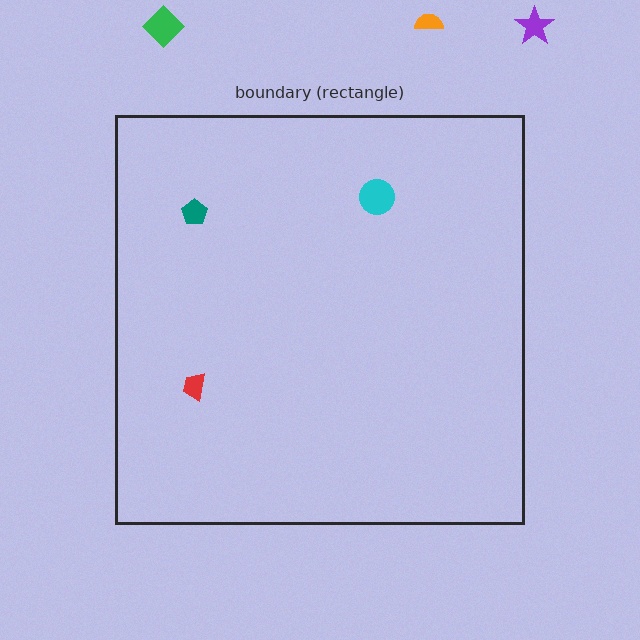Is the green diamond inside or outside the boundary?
Outside.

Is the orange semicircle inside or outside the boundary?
Outside.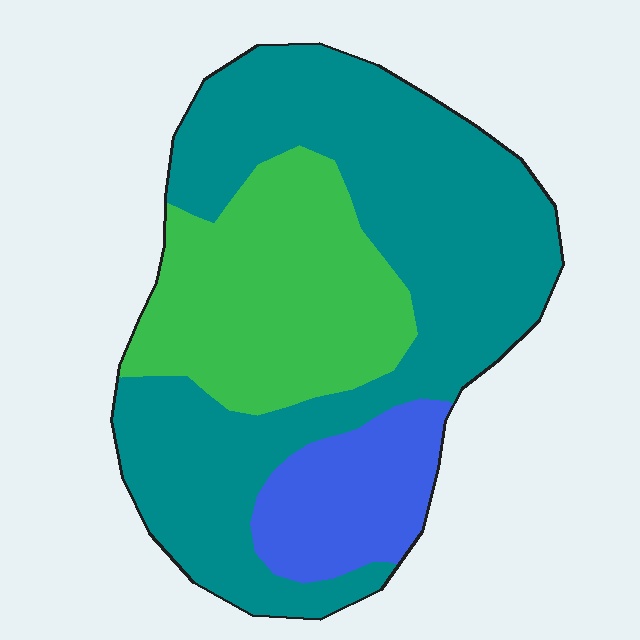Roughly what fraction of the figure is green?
Green takes up between a quarter and a half of the figure.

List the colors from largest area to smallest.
From largest to smallest: teal, green, blue.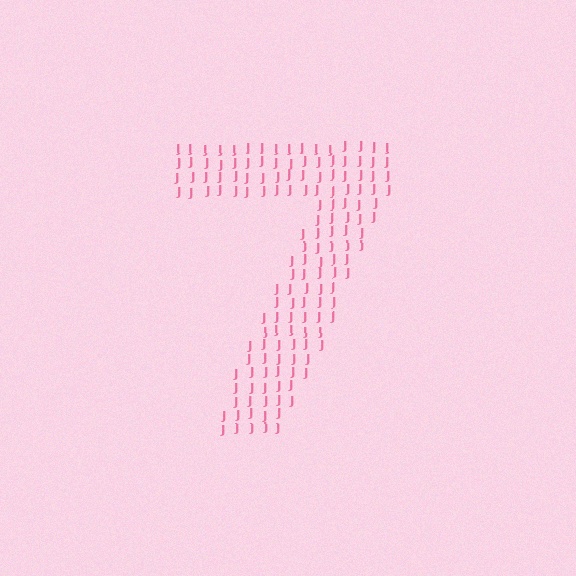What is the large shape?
The large shape is the digit 7.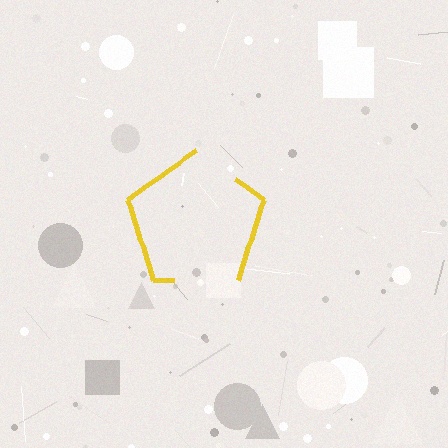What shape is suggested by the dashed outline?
The dashed outline suggests a pentagon.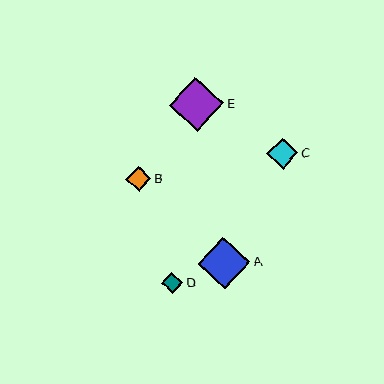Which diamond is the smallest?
Diamond D is the smallest with a size of approximately 21 pixels.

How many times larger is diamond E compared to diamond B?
Diamond E is approximately 2.2 times the size of diamond B.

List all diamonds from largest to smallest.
From largest to smallest: E, A, C, B, D.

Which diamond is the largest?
Diamond E is the largest with a size of approximately 54 pixels.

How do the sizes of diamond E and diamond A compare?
Diamond E and diamond A are approximately the same size.